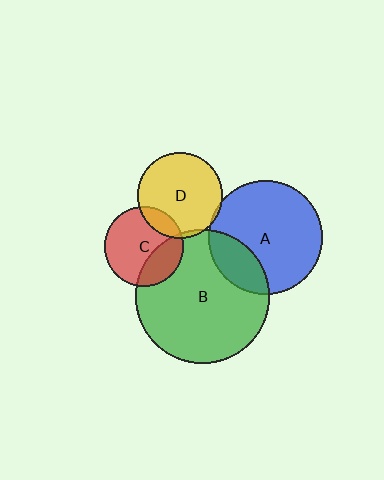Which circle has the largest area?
Circle B (green).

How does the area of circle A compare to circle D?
Approximately 1.8 times.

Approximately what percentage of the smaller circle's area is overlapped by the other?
Approximately 5%.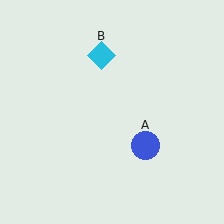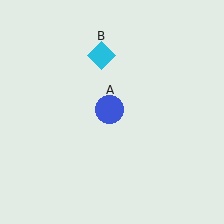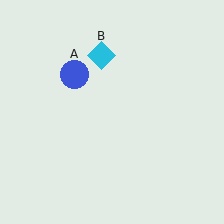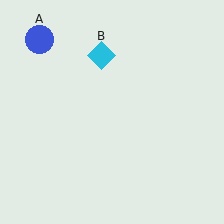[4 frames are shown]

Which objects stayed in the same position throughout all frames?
Cyan diamond (object B) remained stationary.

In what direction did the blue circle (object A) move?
The blue circle (object A) moved up and to the left.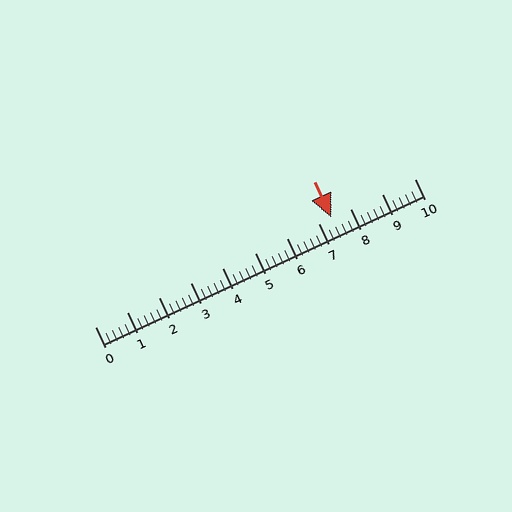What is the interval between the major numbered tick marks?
The major tick marks are spaced 1 units apart.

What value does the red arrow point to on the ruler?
The red arrow points to approximately 7.4.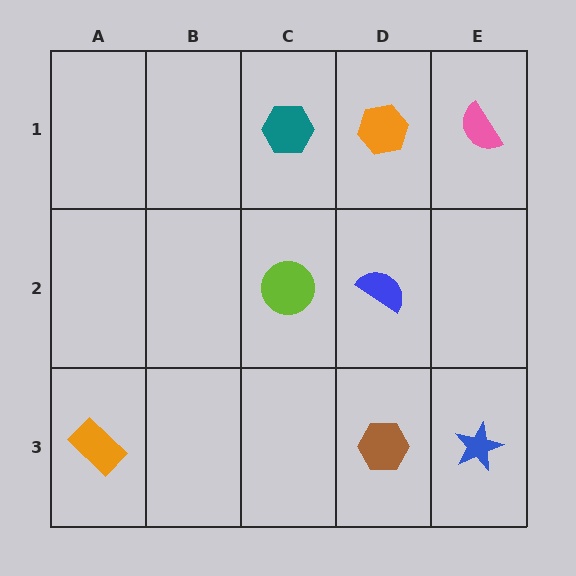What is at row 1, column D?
An orange hexagon.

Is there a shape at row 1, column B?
No, that cell is empty.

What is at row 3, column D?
A brown hexagon.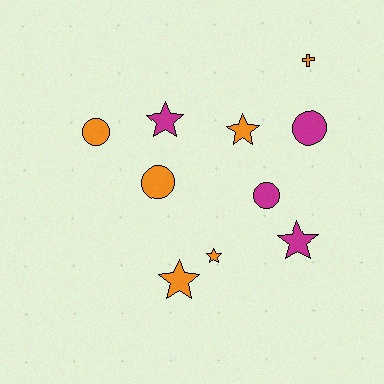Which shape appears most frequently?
Star, with 5 objects.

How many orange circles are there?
There are 2 orange circles.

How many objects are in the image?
There are 10 objects.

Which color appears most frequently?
Orange, with 6 objects.